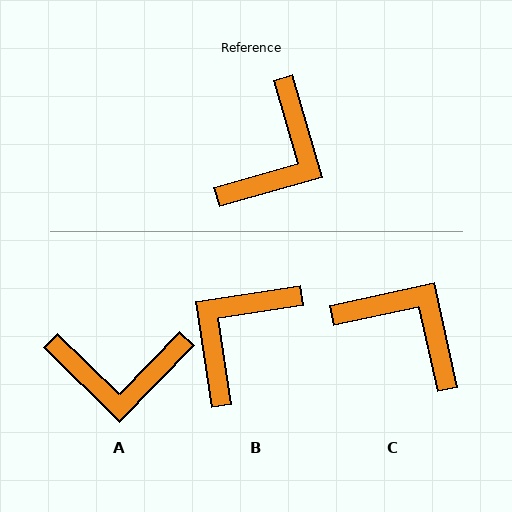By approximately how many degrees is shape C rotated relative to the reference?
Approximately 86 degrees counter-clockwise.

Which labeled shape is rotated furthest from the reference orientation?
B, about 172 degrees away.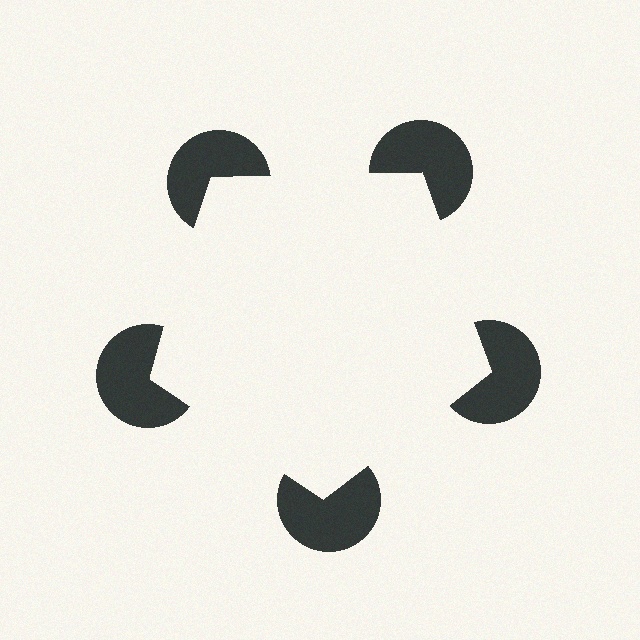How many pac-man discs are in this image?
There are 5 — one at each vertex of the illusory pentagon.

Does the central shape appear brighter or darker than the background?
It typically appears slightly brighter than the background, even though no actual brightness change is drawn.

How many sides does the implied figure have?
5 sides.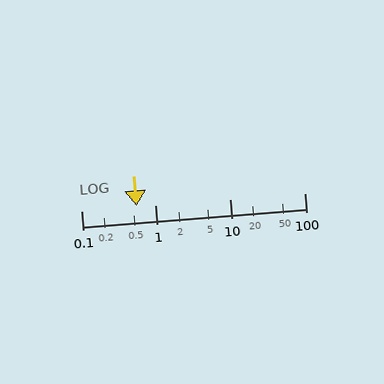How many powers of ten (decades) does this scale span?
The scale spans 3 decades, from 0.1 to 100.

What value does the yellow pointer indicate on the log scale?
The pointer indicates approximately 0.56.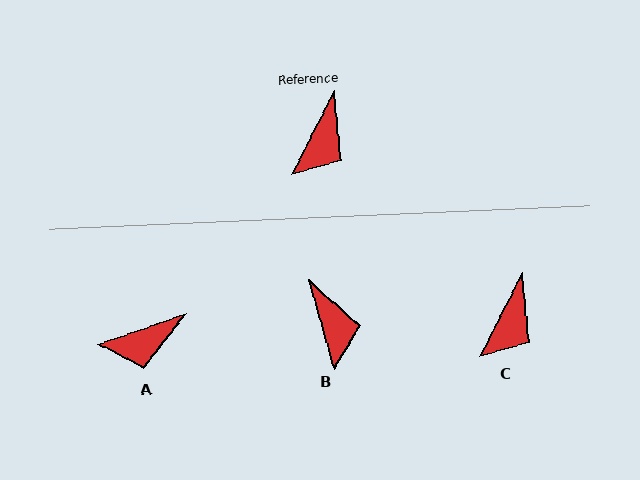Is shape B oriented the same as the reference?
No, it is off by about 43 degrees.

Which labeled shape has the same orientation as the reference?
C.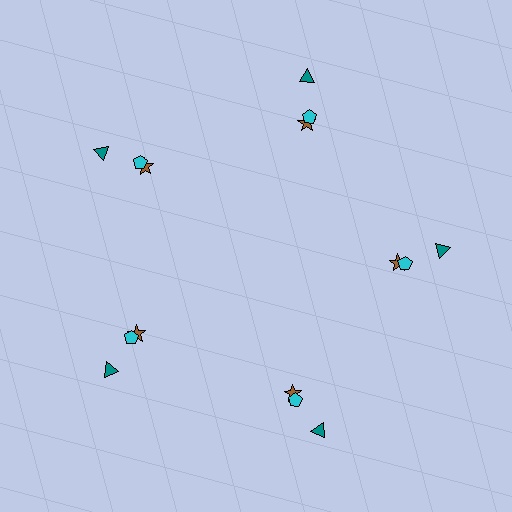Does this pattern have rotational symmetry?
Yes, this pattern has 5-fold rotational symmetry. It looks the same after rotating 72 degrees around the center.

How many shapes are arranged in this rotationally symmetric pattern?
There are 15 shapes, arranged in 5 groups of 3.